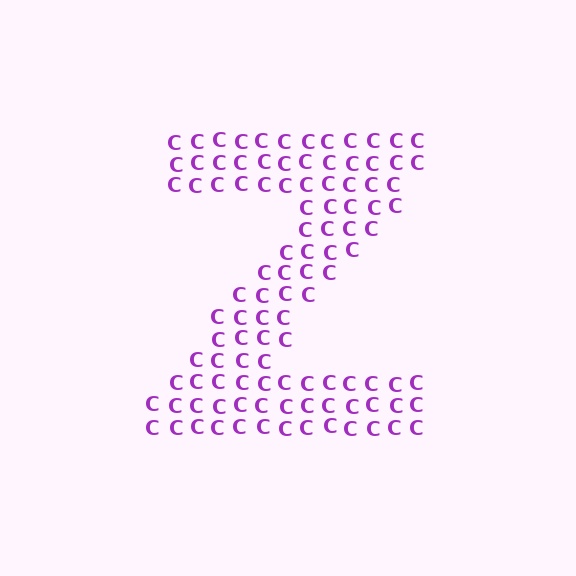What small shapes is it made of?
It is made of small letter C's.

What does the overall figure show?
The overall figure shows the letter Z.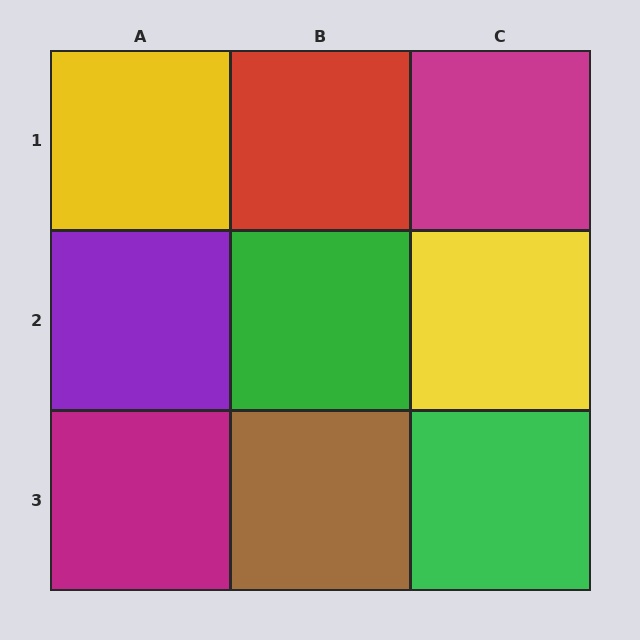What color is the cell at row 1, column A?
Yellow.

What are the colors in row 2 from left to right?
Purple, green, yellow.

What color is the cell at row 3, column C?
Green.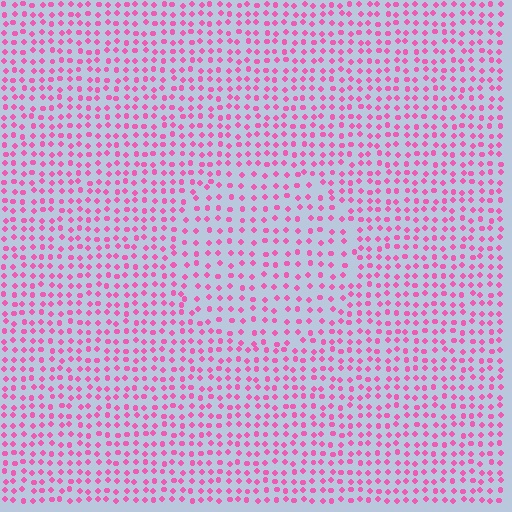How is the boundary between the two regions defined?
The boundary is defined by a change in element density (approximately 1.5x ratio). All elements are the same color, size, and shape.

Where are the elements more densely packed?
The elements are more densely packed outside the circle boundary.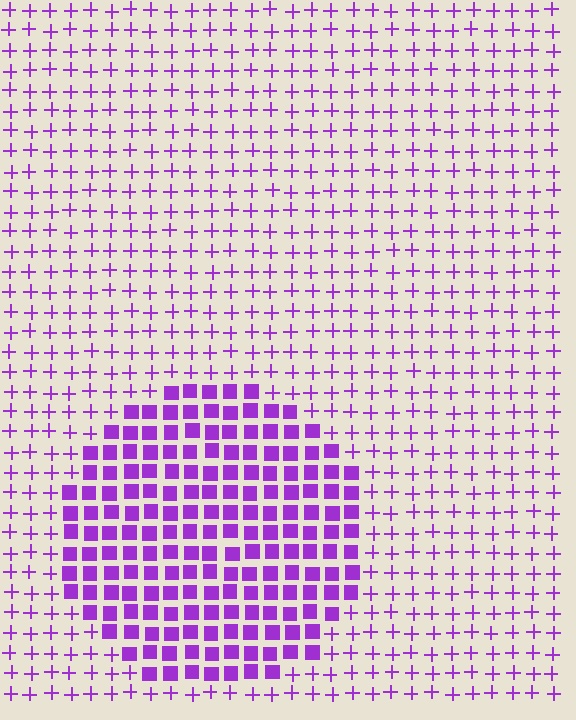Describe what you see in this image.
The image is filled with small purple elements arranged in a uniform grid. A circle-shaped region contains squares, while the surrounding area contains plus signs. The boundary is defined purely by the change in element shape.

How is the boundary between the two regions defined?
The boundary is defined by a change in element shape: squares inside vs. plus signs outside. All elements share the same color and spacing.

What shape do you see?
I see a circle.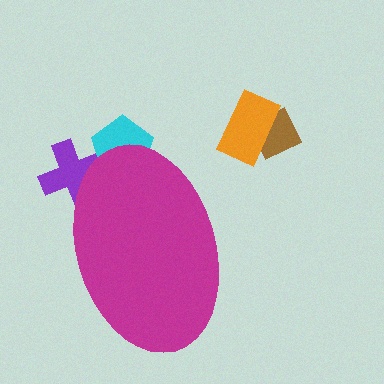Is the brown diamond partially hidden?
No, the brown diamond is fully visible.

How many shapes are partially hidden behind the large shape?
2 shapes are partially hidden.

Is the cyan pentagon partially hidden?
Yes, the cyan pentagon is partially hidden behind the magenta ellipse.